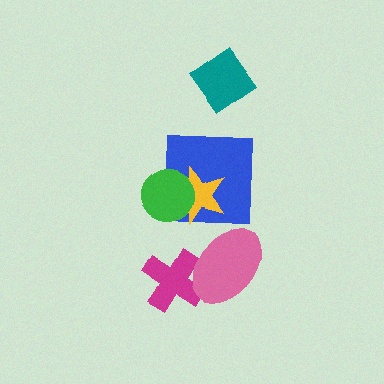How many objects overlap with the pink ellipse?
1 object overlaps with the pink ellipse.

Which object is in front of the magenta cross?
The pink ellipse is in front of the magenta cross.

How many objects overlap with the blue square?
2 objects overlap with the blue square.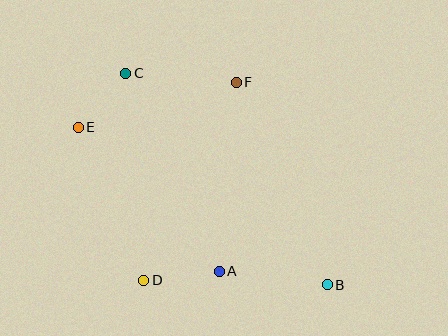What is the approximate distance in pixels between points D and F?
The distance between D and F is approximately 218 pixels.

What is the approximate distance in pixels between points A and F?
The distance between A and F is approximately 190 pixels.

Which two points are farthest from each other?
Points B and E are farthest from each other.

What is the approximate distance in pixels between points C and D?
The distance between C and D is approximately 208 pixels.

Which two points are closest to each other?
Points C and E are closest to each other.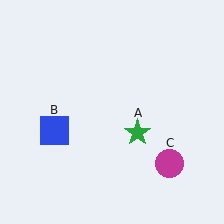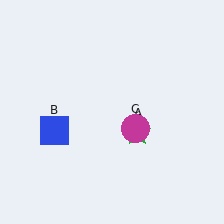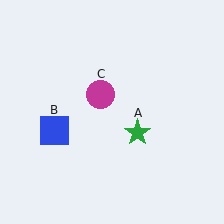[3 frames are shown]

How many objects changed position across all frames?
1 object changed position: magenta circle (object C).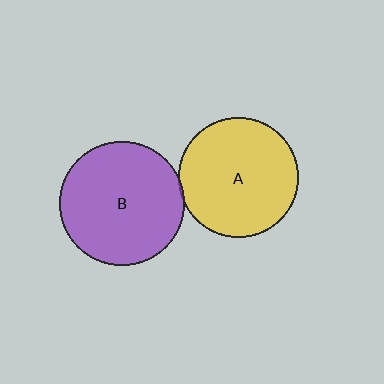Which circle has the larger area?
Circle B (purple).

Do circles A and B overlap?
Yes.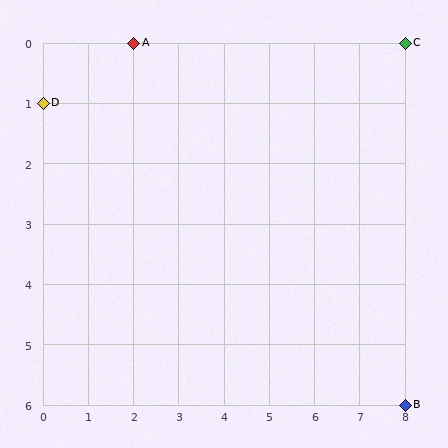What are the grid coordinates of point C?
Point C is at grid coordinates (8, 0).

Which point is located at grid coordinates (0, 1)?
Point D is at (0, 1).